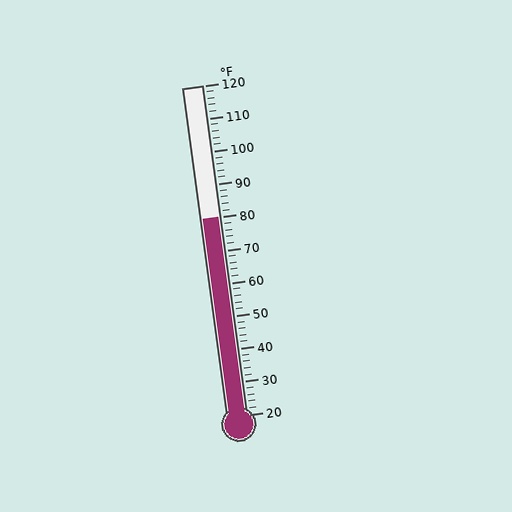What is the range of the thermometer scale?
The thermometer scale ranges from 20°F to 120°F.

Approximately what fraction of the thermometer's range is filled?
The thermometer is filled to approximately 60% of its range.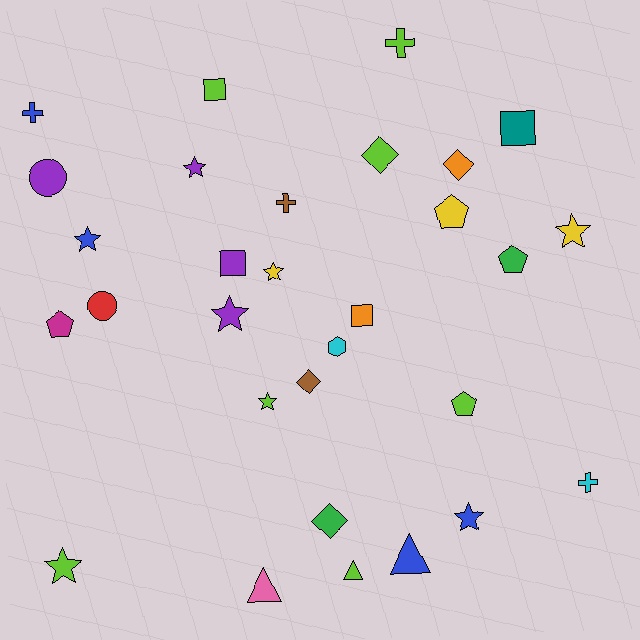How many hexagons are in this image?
There is 1 hexagon.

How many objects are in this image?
There are 30 objects.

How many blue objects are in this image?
There are 4 blue objects.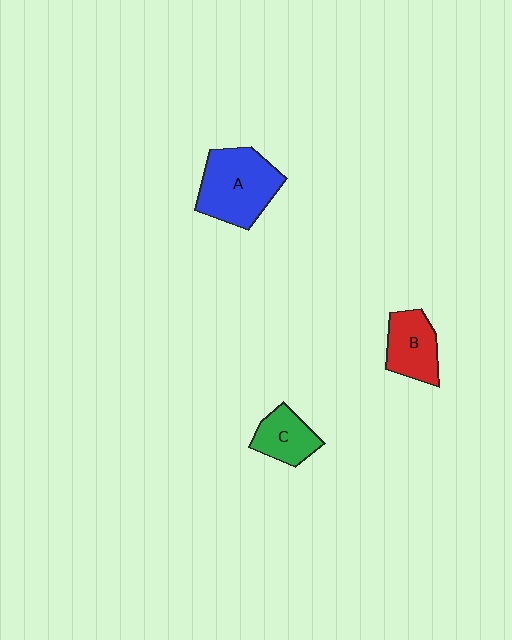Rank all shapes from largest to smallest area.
From largest to smallest: A (blue), B (red), C (green).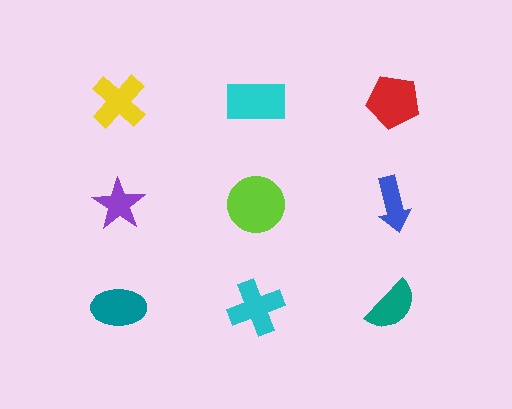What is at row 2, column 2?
A lime circle.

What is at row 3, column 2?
A cyan cross.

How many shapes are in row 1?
3 shapes.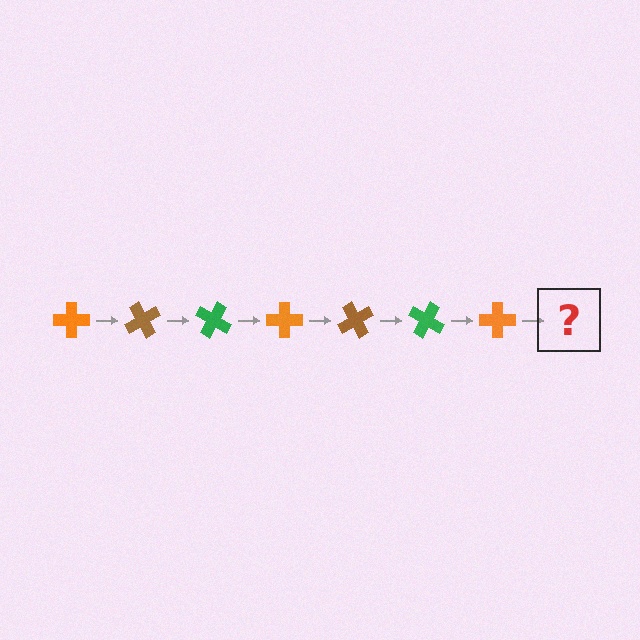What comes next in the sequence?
The next element should be a brown cross, rotated 420 degrees from the start.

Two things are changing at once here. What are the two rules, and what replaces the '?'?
The two rules are that it rotates 60 degrees each step and the color cycles through orange, brown, and green. The '?' should be a brown cross, rotated 420 degrees from the start.